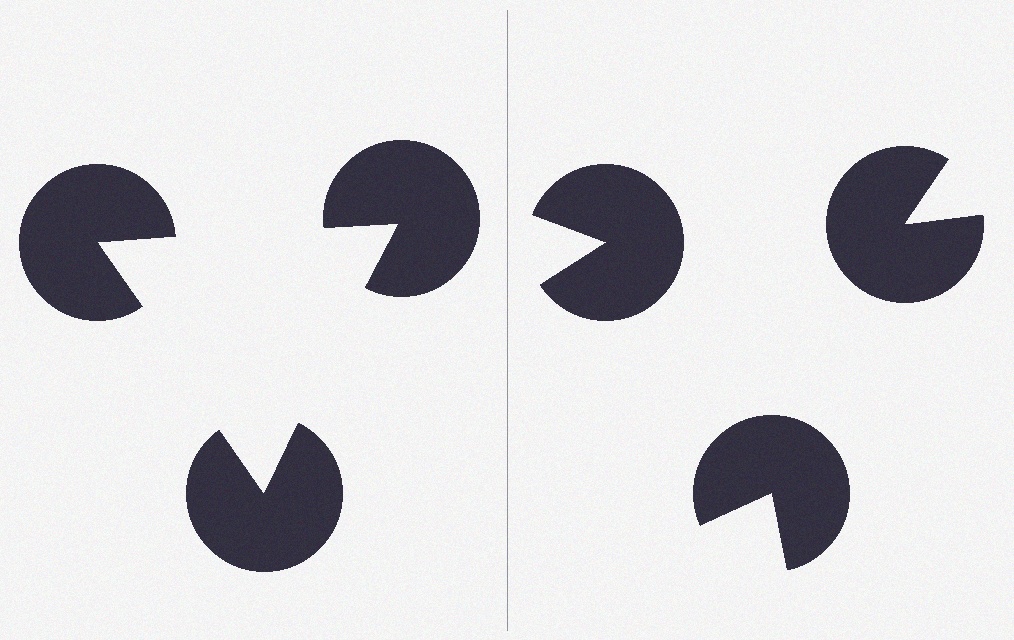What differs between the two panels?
The pac-man discs are positioned identically on both sides; only the wedge orientations differ. On the left they align to a triangle; on the right they are misaligned.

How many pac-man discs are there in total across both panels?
6 — 3 on each side.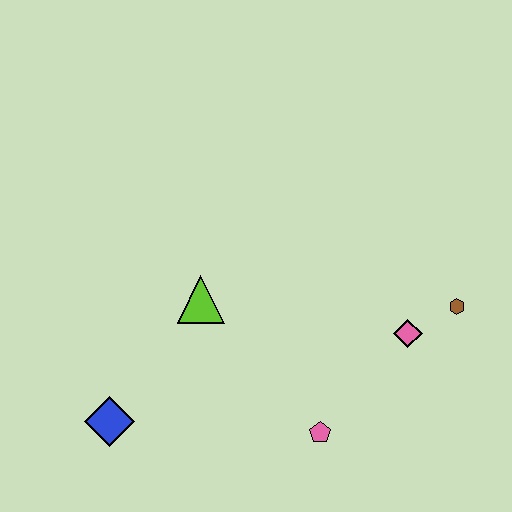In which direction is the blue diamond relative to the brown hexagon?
The blue diamond is to the left of the brown hexagon.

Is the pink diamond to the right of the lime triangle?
Yes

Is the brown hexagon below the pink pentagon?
No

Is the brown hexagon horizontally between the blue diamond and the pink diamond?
No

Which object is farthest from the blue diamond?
The brown hexagon is farthest from the blue diamond.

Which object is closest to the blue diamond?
The lime triangle is closest to the blue diamond.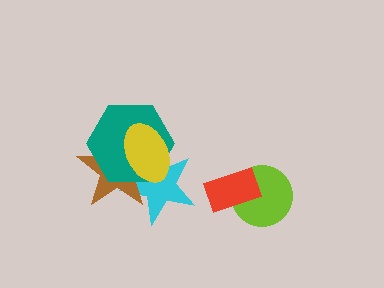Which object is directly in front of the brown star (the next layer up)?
The teal hexagon is directly in front of the brown star.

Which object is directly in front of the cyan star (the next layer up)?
The brown star is directly in front of the cyan star.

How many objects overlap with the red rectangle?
1 object overlaps with the red rectangle.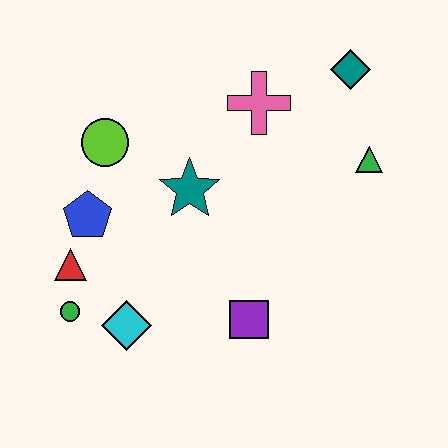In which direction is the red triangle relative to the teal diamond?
The red triangle is to the left of the teal diamond.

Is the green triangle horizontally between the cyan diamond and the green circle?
No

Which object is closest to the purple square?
The cyan diamond is closest to the purple square.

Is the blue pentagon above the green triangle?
No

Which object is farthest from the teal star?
The teal diamond is farthest from the teal star.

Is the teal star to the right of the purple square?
No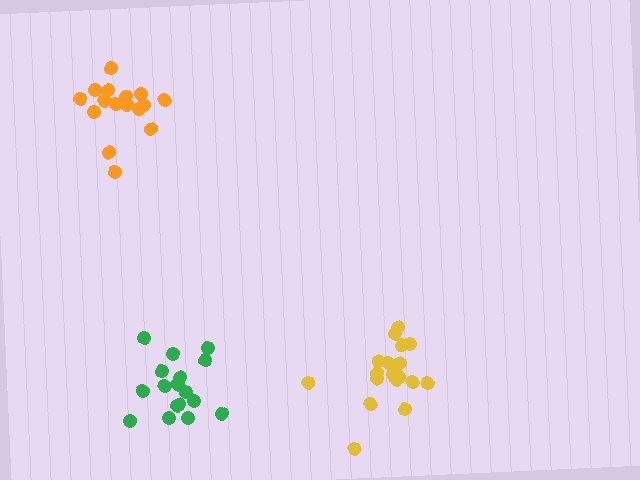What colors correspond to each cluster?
The clusters are colored: orange, yellow, green.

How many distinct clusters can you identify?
There are 3 distinct clusters.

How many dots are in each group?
Group 1: 16 dots, Group 2: 18 dots, Group 3: 18 dots (52 total).